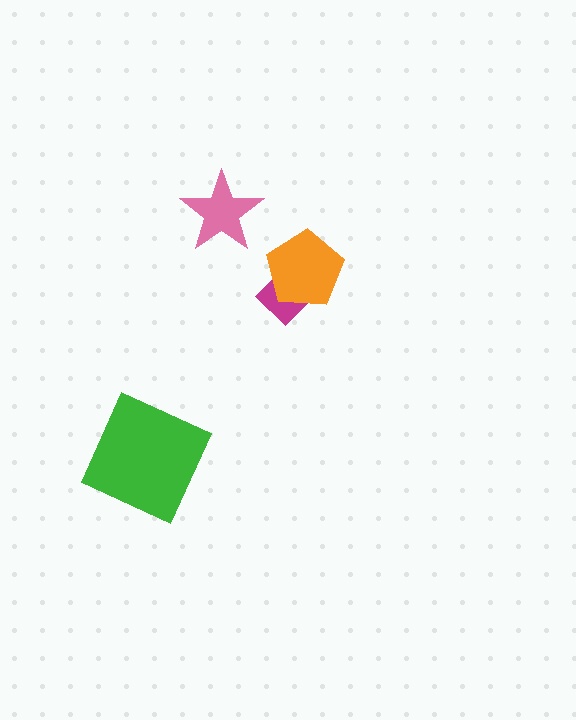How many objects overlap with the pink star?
0 objects overlap with the pink star.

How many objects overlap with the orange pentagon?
1 object overlaps with the orange pentagon.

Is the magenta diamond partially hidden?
Yes, it is partially covered by another shape.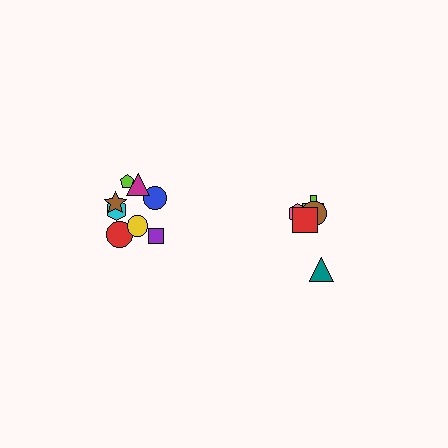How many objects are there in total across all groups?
There are 13 objects.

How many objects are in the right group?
There are 5 objects.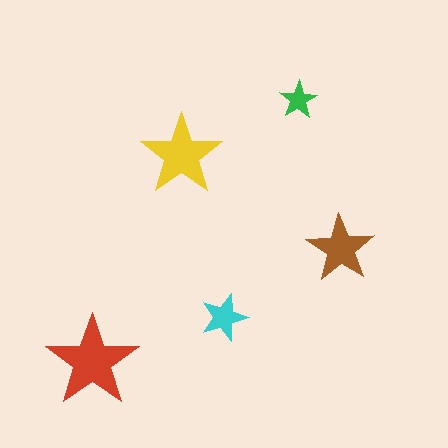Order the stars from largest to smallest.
the red one, the yellow one, the brown one, the cyan one, the green one.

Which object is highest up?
The green star is topmost.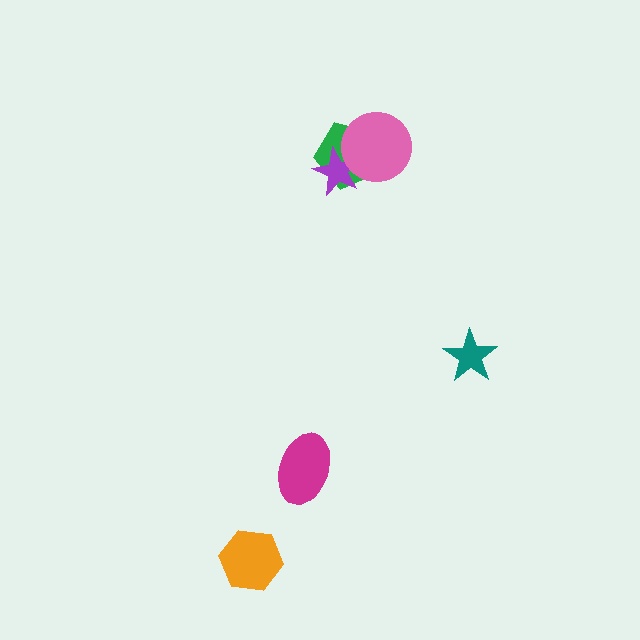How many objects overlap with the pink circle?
2 objects overlap with the pink circle.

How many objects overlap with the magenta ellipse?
0 objects overlap with the magenta ellipse.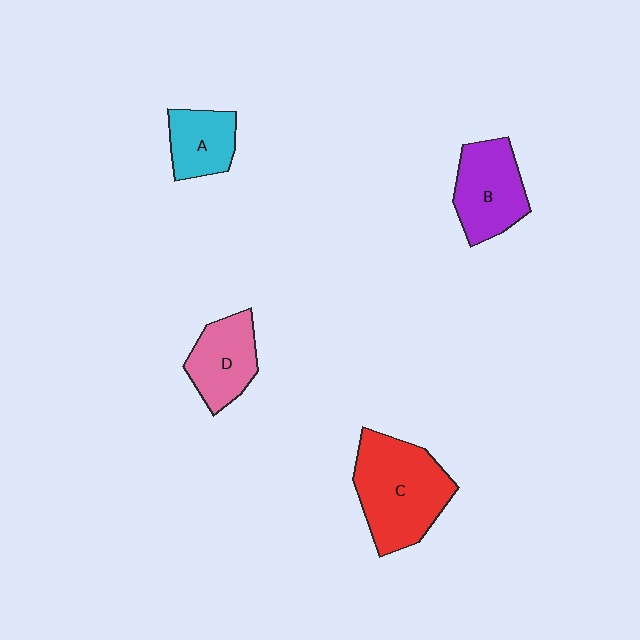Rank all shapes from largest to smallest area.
From largest to smallest: C (red), B (purple), D (pink), A (cyan).